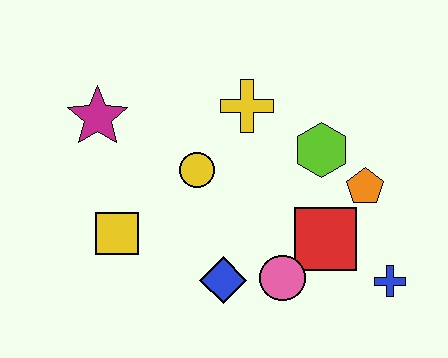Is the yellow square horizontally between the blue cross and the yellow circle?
No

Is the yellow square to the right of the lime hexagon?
No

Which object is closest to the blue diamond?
The pink circle is closest to the blue diamond.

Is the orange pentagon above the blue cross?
Yes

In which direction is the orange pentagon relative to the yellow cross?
The orange pentagon is to the right of the yellow cross.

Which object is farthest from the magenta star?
The blue cross is farthest from the magenta star.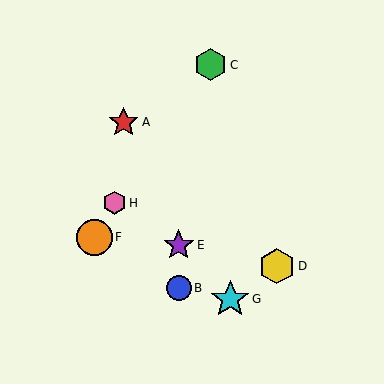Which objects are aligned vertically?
Objects B, E are aligned vertically.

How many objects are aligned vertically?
2 objects (B, E) are aligned vertically.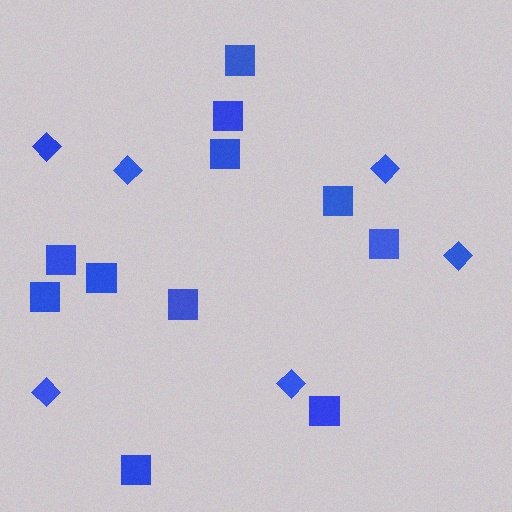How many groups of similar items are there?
There are 2 groups: one group of squares (11) and one group of diamonds (6).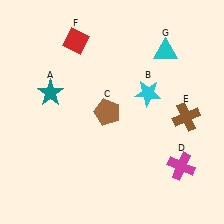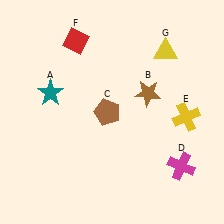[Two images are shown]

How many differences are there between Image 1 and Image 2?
There are 3 differences between the two images.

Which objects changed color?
B changed from cyan to brown. E changed from brown to yellow. G changed from cyan to yellow.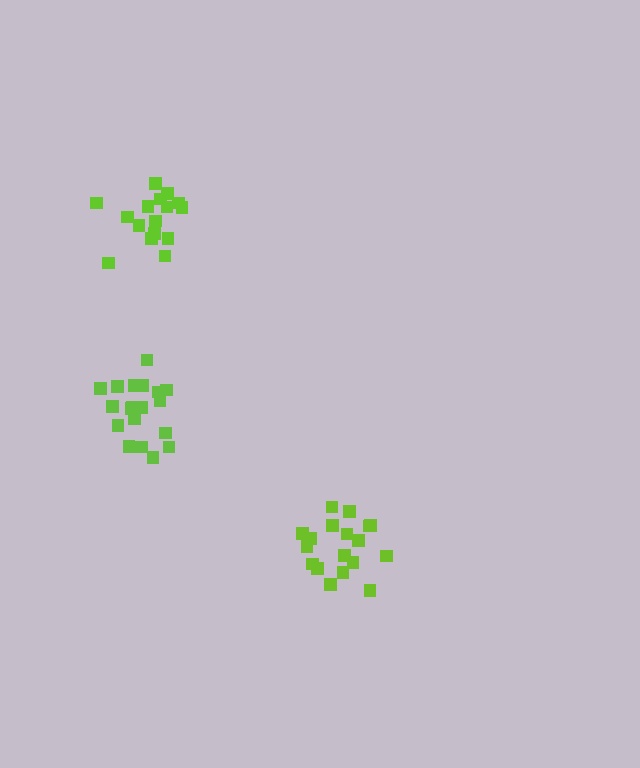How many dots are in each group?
Group 1: 18 dots, Group 2: 16 dots, Group 3: 19 dots (53 total).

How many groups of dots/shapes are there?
There are 3 groups.